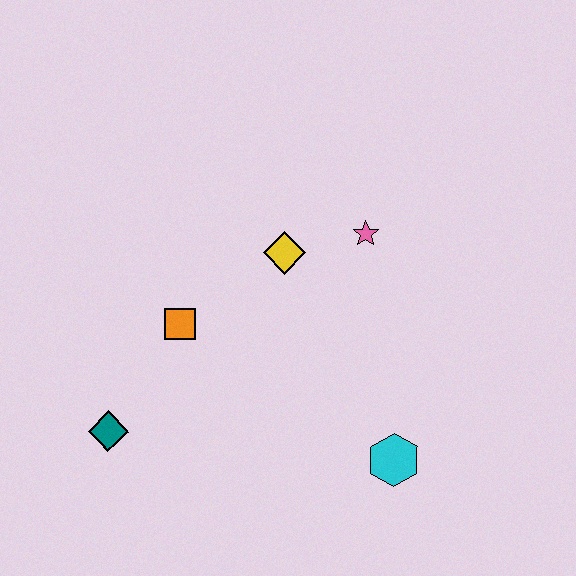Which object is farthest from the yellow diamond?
The teal diamond is farthest from the yellow diamond.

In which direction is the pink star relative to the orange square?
The pink star is to the right of the orange square.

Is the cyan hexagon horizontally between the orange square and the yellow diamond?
No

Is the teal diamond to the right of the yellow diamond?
No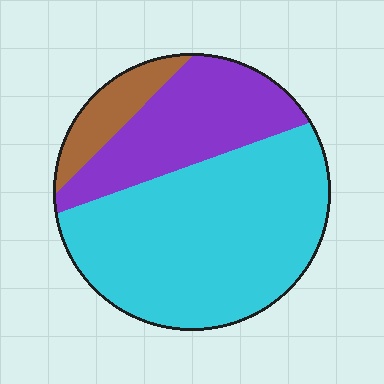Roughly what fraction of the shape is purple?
Purple covers 28% of the shape.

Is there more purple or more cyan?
Cyan.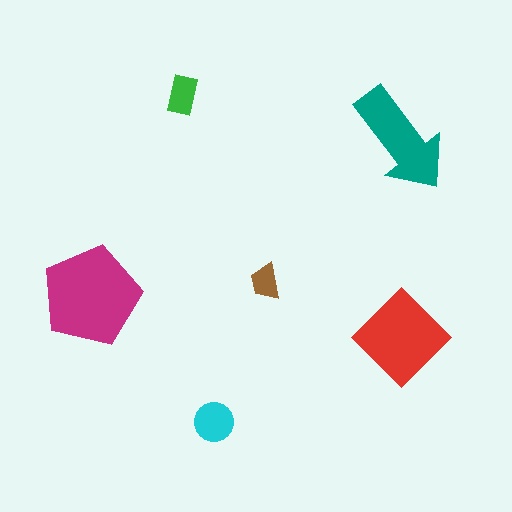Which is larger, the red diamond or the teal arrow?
The red diamond.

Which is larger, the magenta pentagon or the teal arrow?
The magenta pentagon.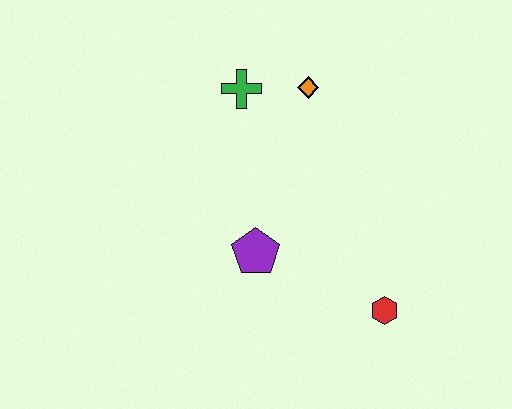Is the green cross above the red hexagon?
Yes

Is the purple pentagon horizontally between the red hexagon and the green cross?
Yes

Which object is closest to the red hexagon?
The purple pentagon is closest to the red hexagon.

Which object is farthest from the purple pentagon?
The orange diamond is farthest from the purple pentagon.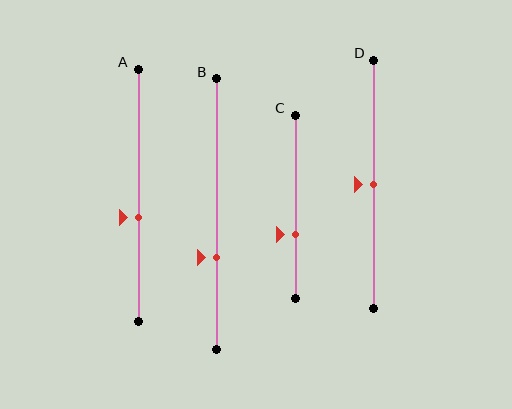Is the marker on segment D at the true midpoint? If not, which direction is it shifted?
Yes, the marker on segment D is at the true midpoint.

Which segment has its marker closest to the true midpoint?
Segment D has its marker closest to the true midpoint.